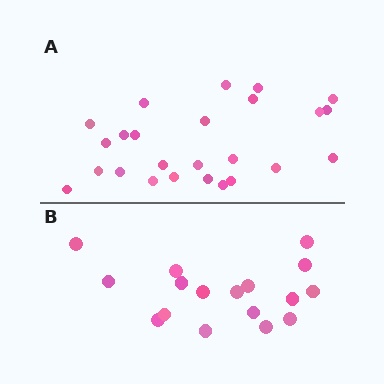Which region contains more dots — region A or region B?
Region A (the top region) has more dots.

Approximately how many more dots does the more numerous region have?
Region A has roughly 8 or so more dots than region B.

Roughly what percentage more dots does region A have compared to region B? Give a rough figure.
About 45% more.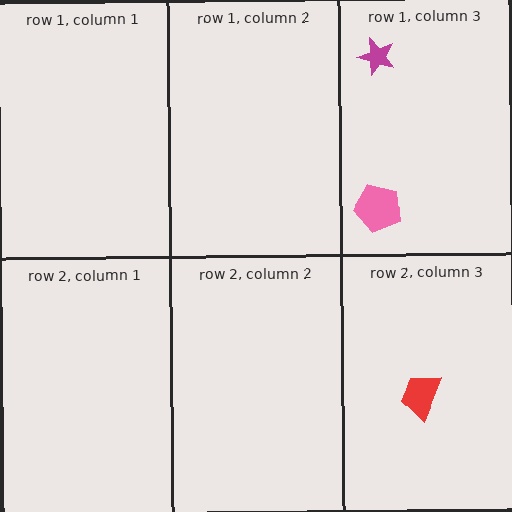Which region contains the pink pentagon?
The row 1, column 3 region.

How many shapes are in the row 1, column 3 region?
2.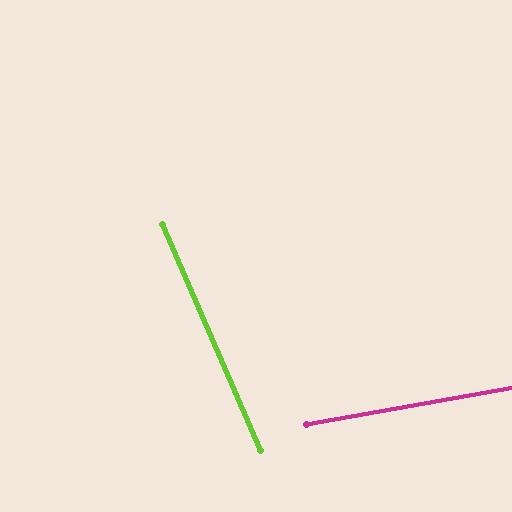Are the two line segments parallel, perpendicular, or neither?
Neither parallel nor perpendicular — they differ by about 77°.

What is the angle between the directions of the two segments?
Approximately 77 degrees.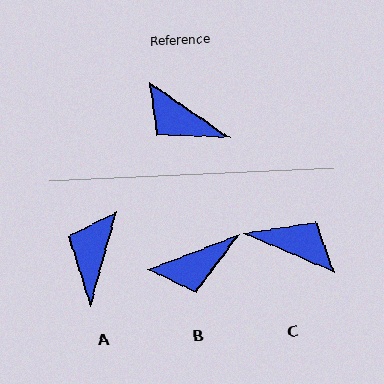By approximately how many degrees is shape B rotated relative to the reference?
Approximately 56 degrees counter-clockwise.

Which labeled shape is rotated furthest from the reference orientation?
C, about 168 degrees away.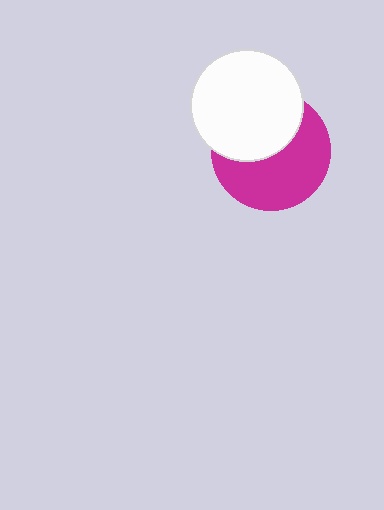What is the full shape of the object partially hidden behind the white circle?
The partially hidden object is a magenta circle.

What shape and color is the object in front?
The object in front is a white circle.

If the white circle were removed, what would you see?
You would see the complete magenta circle.